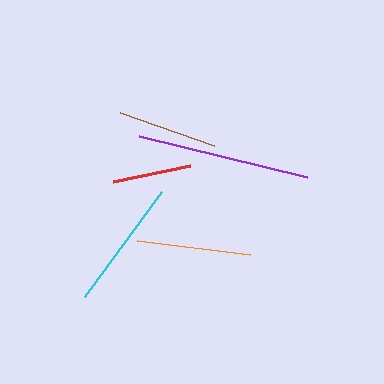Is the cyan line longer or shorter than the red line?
The cyan line is longer than the red line.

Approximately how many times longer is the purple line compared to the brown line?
The purple line is approximately 1.7 times the length of the brown line.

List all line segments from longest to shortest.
From longest to shortest: purple, cyan, orange, brown, red.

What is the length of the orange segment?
The orange segment is approximately 114 pixels long.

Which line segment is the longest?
The purple line is the longest at approximately 174 pixels.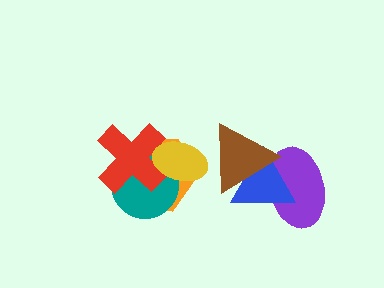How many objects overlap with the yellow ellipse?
4 objects overlap with the yellow ellipse.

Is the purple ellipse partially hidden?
Yes, it is partially covered by another shape.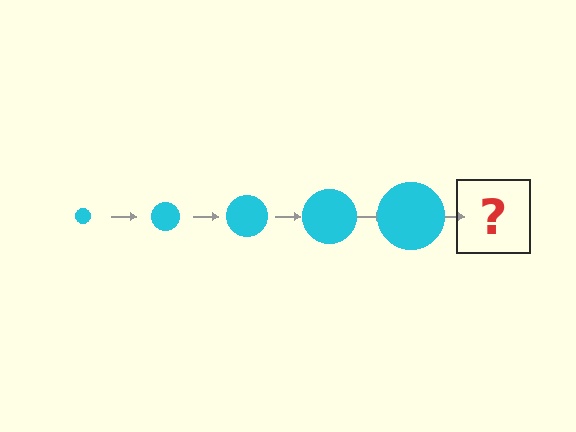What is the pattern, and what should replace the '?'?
The pattern is that the circle gets progressively larger each step. The '?' should be a cyan circle, larger than the previous one.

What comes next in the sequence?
The next element should be a cyan circle, larger than the previous one.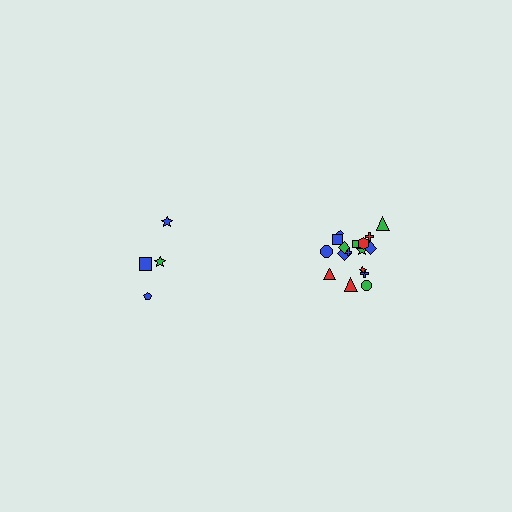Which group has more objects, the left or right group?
The right group.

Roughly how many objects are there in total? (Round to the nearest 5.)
Roughly 20 objects in total.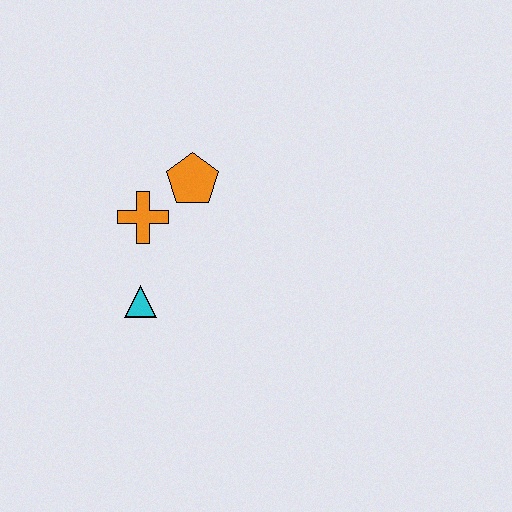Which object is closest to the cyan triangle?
The orange cross is closest to the cyan triangle.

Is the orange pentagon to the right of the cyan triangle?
Yes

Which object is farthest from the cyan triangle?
The orange pentagon is farthest from the cyan triangle.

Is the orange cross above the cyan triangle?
Yes